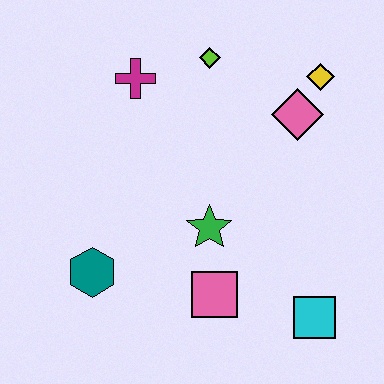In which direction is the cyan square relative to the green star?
The cyan square is to the right of the green star.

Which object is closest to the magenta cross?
The lime diamond is closest to the magenta cross.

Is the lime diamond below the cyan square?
No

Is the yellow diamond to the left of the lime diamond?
No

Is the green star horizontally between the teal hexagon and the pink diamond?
Yes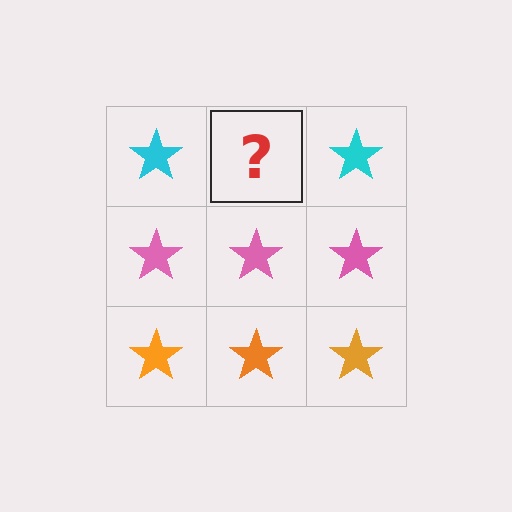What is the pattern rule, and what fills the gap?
The rule is that each row has a consistent color. The gap should be filled with a cyan star.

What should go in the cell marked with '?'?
The missing cell should contain a cyan star.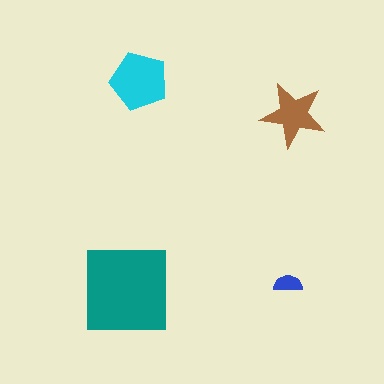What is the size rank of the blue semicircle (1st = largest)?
4th.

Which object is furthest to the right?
The brown star is rightmost.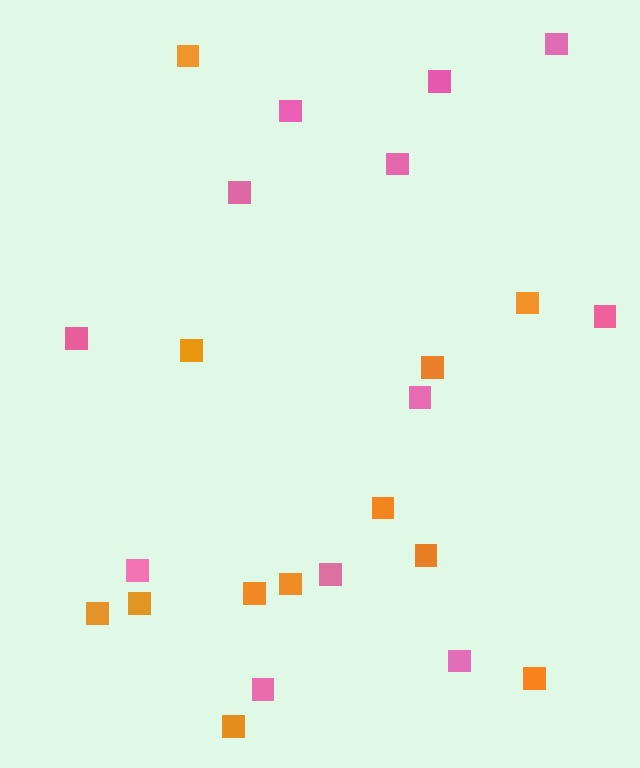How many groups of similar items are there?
There are 2 groups: one group of orange squares (12) and one group of pink squares (12).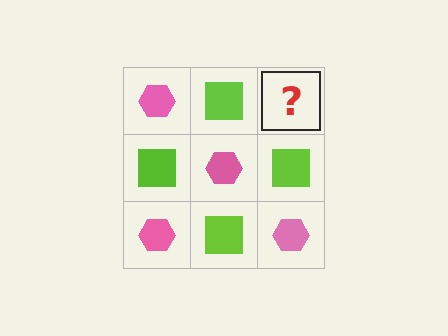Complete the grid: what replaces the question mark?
The question mark should be replaced with a pink hexagon.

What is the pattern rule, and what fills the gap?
The rule is that it alternates pink hexagon and lime square in a checkerboard pattern. The gap should be filled with a pink hexagon.